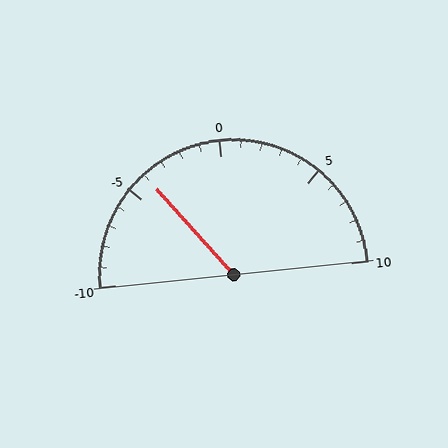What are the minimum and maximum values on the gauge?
The gauge ranges from -10 to 10.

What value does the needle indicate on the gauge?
The needle indicates approximately -4.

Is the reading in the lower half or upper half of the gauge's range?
The reading is in the lower half of the range (-10 to 10).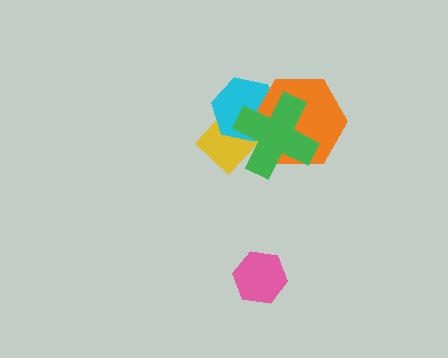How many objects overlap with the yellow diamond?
2 objects overlap with the yellow diamond.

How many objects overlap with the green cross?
3 objects overlap with the green cross.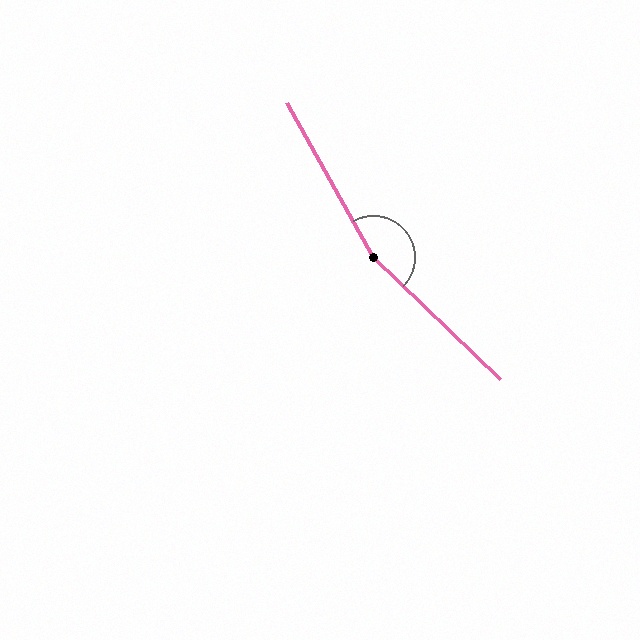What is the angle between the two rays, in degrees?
Approximately 163 degrees.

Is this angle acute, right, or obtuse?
It is obtuse.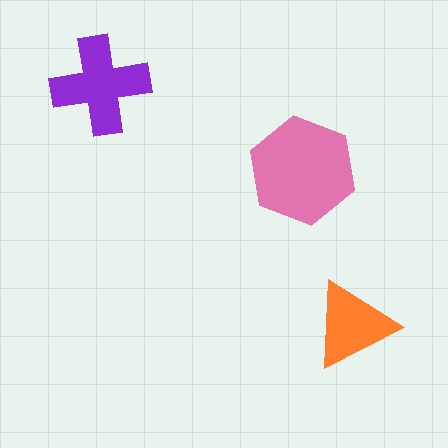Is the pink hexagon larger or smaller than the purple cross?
Larger.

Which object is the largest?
The pink hexagon.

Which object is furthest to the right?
The orange triangle is rightmost.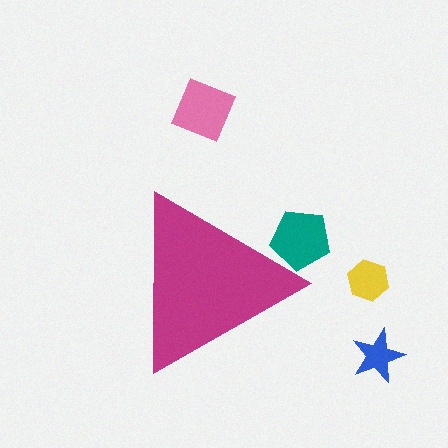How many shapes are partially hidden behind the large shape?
1 shape is partially hidden.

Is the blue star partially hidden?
No, the blue star is fully visible.